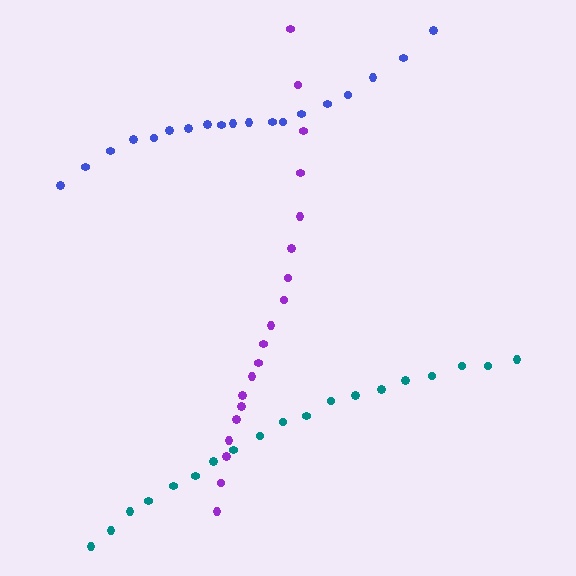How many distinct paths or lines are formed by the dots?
There are 3 distinct paths.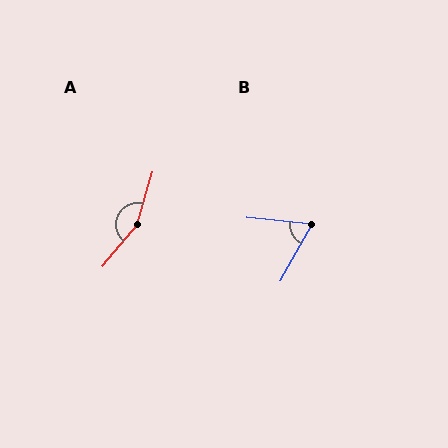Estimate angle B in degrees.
Approximately 67 degrees.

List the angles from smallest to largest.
B (67°), A (157°).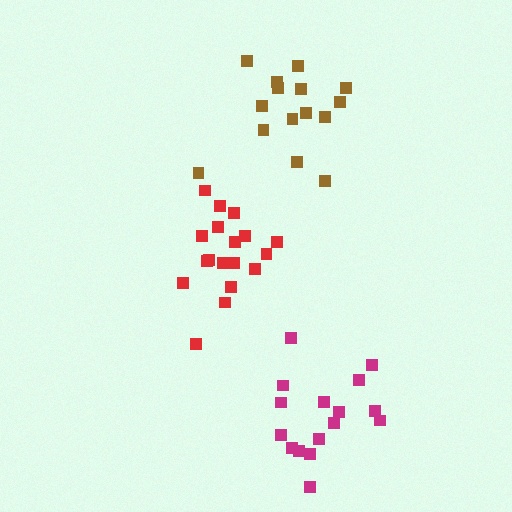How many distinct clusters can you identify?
There are 3 distinct clusters.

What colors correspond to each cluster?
The clusters are colored: red, brown, magenta.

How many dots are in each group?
Group 1: 18 dots, Group 2: 15 dots, Group 3: 16 dots (49 total).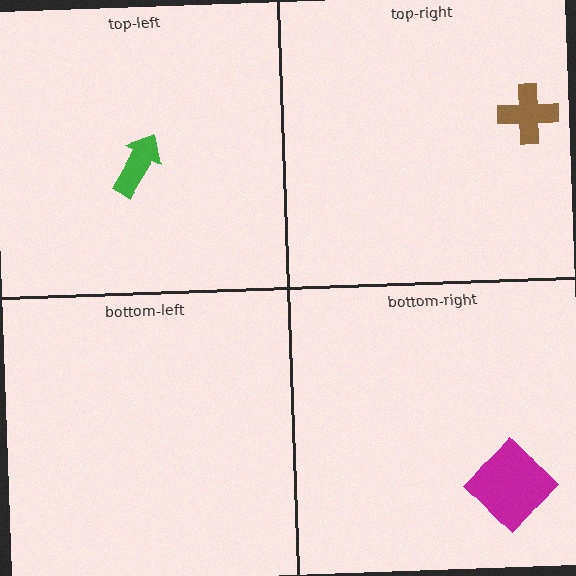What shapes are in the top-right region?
The brown cross.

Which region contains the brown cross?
The top-right region.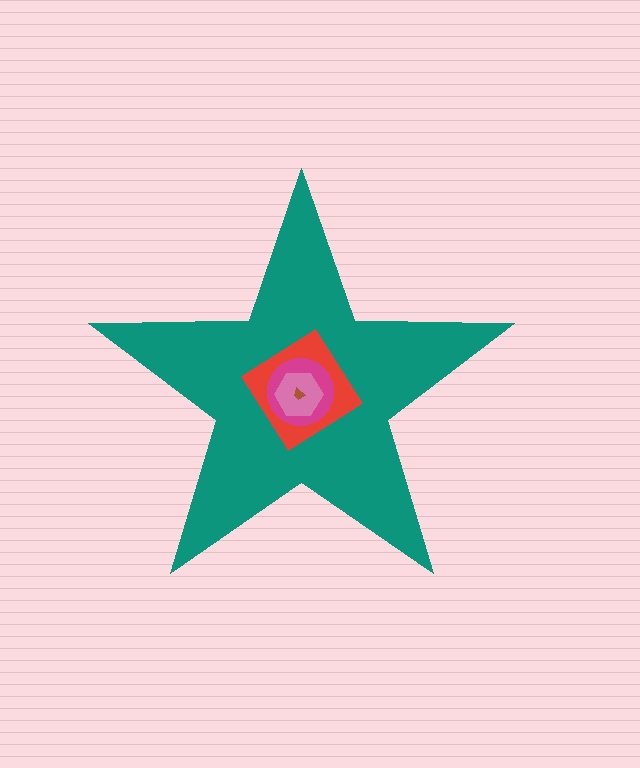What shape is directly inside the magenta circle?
The pink hexagon.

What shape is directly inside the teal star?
The red diamond.